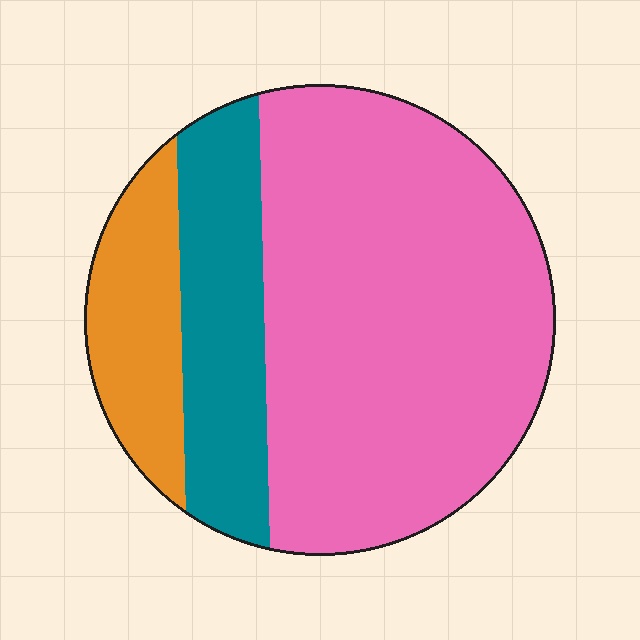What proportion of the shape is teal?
Teal takes up about one fifth (1/5) of the shape.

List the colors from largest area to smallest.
From largest to smallest: pink, teal, orange.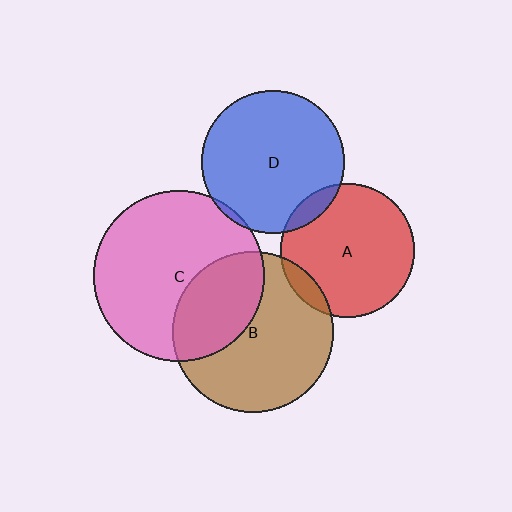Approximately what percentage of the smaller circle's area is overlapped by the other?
Approximately 5%.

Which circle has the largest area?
Circle C (pink).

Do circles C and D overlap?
Yes.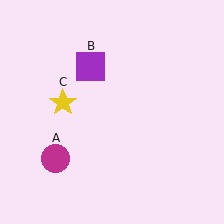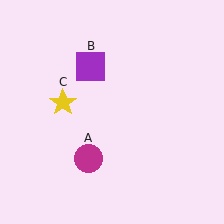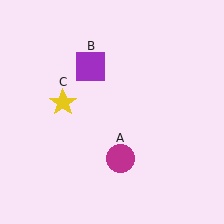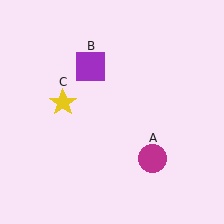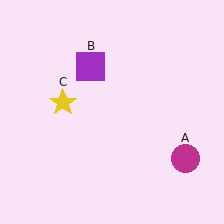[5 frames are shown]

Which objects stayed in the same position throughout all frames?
Purple square (object B) and yellow star (object C) remained stationary.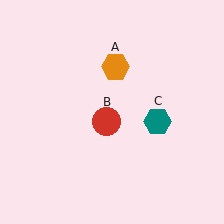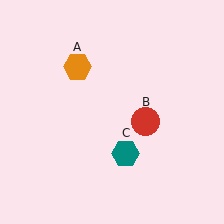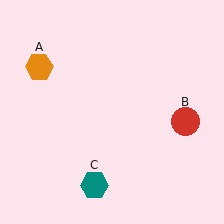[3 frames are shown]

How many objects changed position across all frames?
3 objects changed position: orange hexagon (object A), red circle (object B), teal hexagon (object C).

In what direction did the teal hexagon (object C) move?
The teal hexagon (object C) moved down and to the left.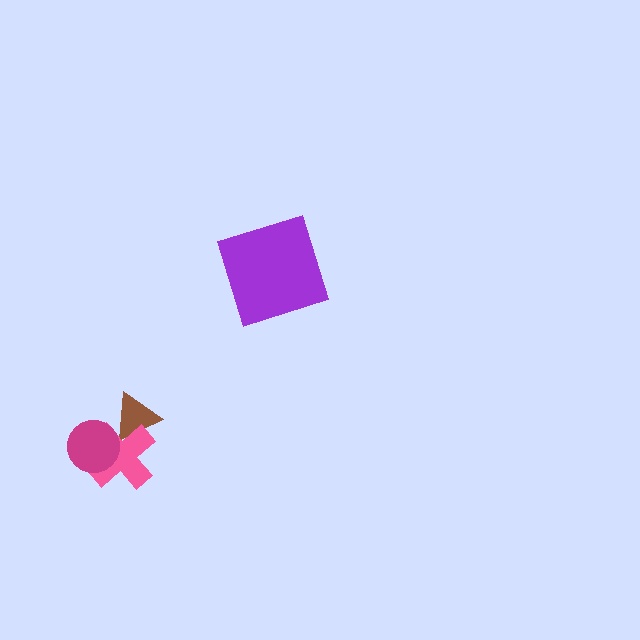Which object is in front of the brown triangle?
The pink cross is in front of the brown triangle.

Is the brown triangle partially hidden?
Yes, it is partially covered by another shape.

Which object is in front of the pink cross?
The magenta circle is in front of the pink cross.